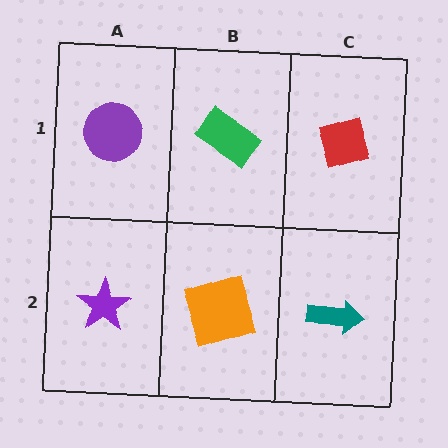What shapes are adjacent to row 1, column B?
An orange square (row 2, column B), a purple circle (row 1, column A), a red diamond (row 1, column C).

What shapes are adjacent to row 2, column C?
A red diamond (row 1, column C), an orange square (row 2, column B).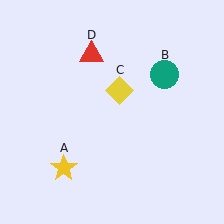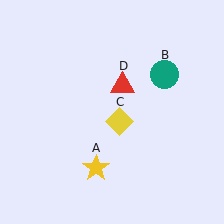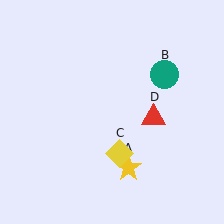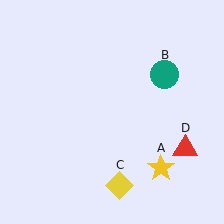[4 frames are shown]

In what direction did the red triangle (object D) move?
The red triangle (object D) moved down and to the right.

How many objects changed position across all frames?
3 objects changed position: yellow star (object A), yellow diamond (object C), red triangle (object D).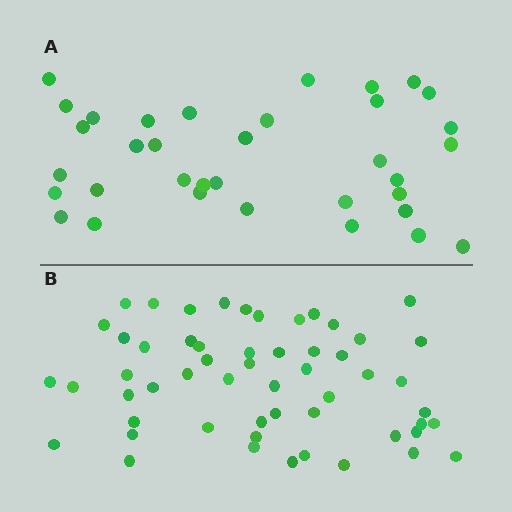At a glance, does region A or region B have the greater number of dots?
Region B (the bottom region) has more dots.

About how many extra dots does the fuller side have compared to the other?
Region B has approximately 20 more dots than region A.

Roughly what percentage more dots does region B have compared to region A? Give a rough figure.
About 55% more.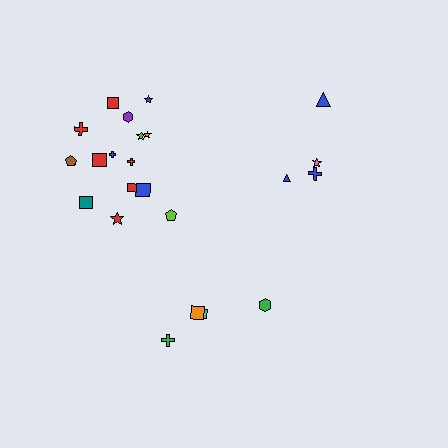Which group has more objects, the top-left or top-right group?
The top-left group.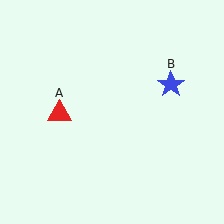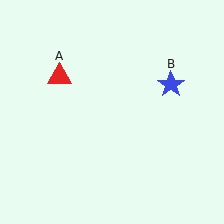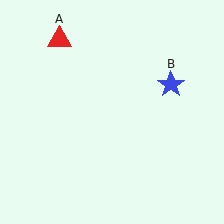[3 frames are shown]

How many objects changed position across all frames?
1 object changed position: red triangle (object A).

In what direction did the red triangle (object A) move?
The red triangle (object A) moved up.